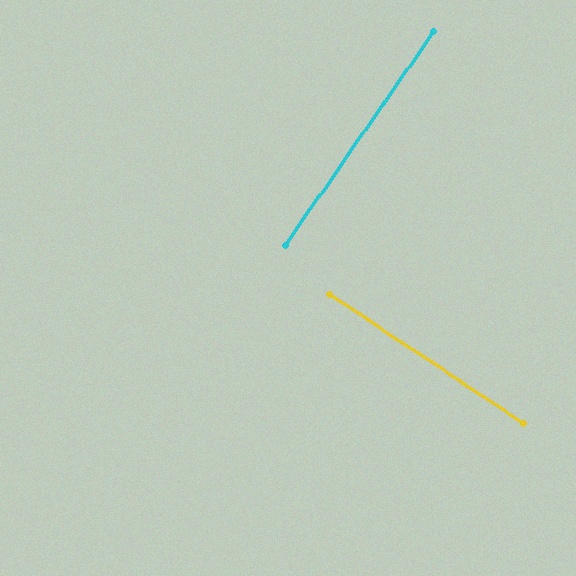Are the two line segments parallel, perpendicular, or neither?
Perpendicular — they meet at approximately 89°.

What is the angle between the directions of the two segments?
Approximately 89 degrees.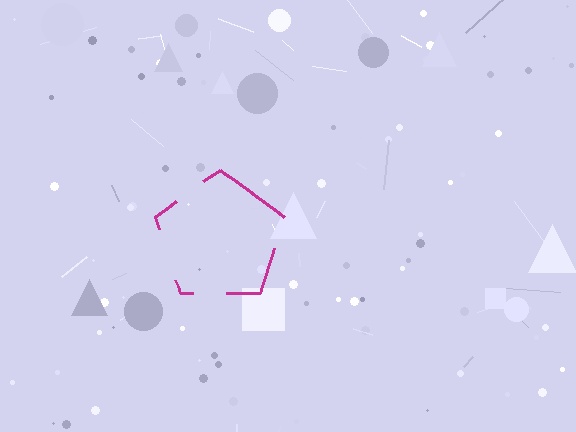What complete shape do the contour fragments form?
The contour fragments form a pentagon.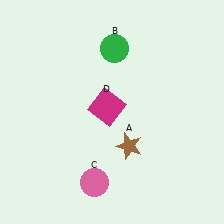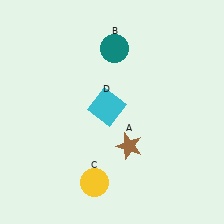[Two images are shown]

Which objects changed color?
B changed from green to teal. C changed from pink to yellow. D changed from magenta to cyan.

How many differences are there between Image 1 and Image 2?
There are 3 differences between the two images.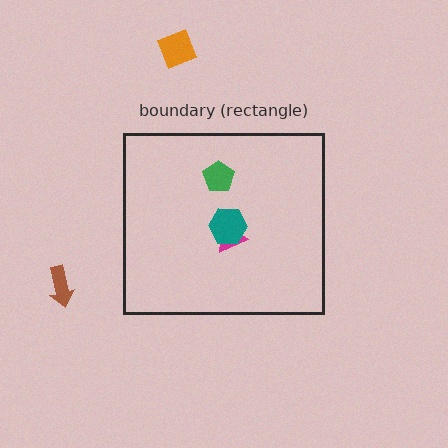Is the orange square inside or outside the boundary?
Outside.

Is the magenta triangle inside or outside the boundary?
Inside.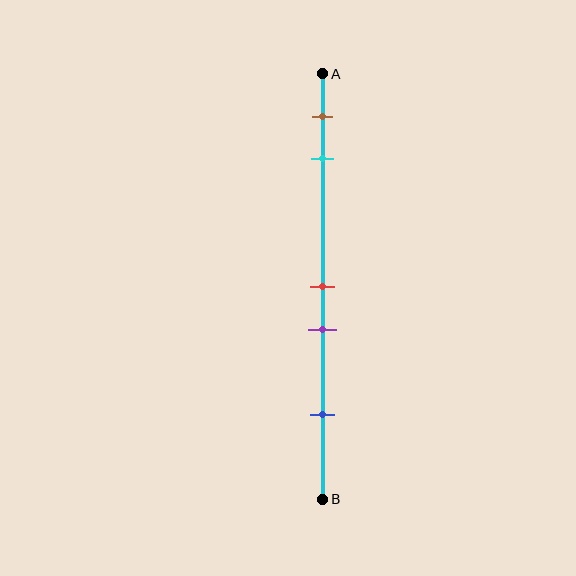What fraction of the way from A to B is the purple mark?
The purple mark is approximately 60% (0.6) of the way from A to B.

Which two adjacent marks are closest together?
The red and purple marks are the closest adjacent pair.